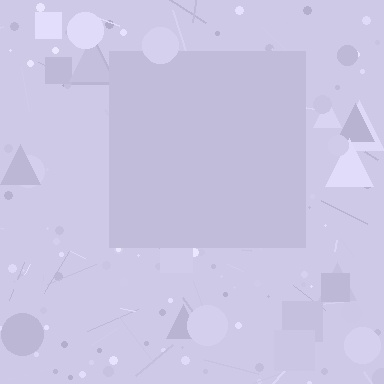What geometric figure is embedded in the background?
A square is embedded in the background.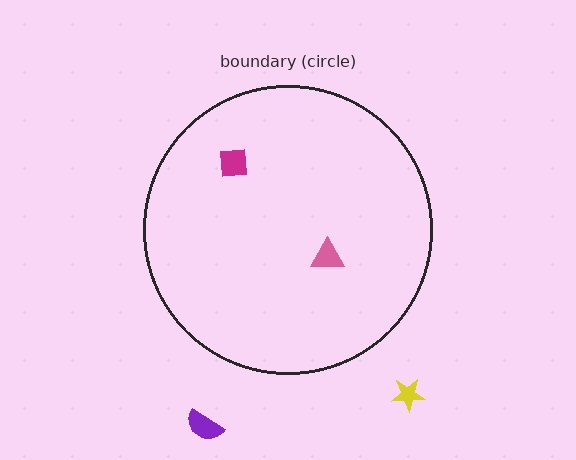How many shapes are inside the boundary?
2 inside, 2 outside.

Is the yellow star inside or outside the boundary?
Outside.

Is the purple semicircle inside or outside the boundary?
Outside.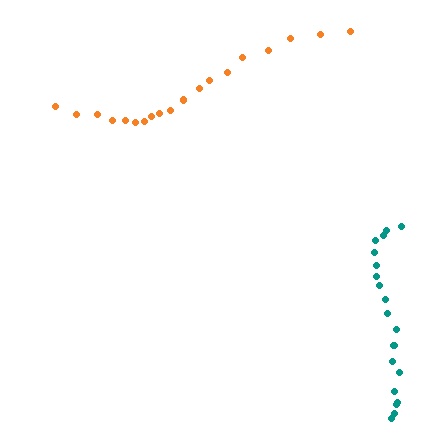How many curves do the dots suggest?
There are 2 distinct paths.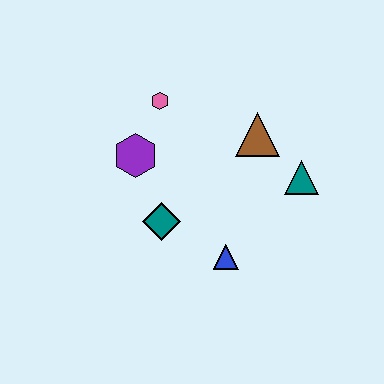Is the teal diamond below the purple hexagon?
Yes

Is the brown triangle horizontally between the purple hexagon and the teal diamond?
No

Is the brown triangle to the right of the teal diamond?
Yes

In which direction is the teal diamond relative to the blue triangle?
The teal diamond is to the left of the blue triangle.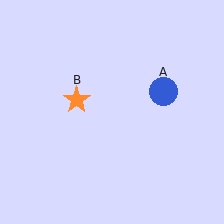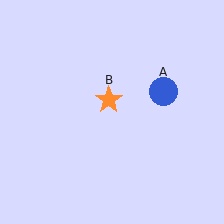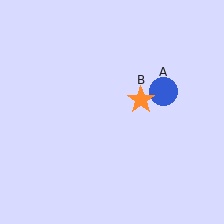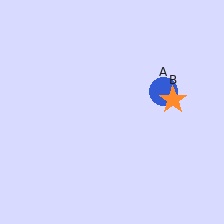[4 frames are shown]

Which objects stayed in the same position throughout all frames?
Blue circle (object A) remained stationary.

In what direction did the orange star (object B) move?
The orange star (object B) moved right.